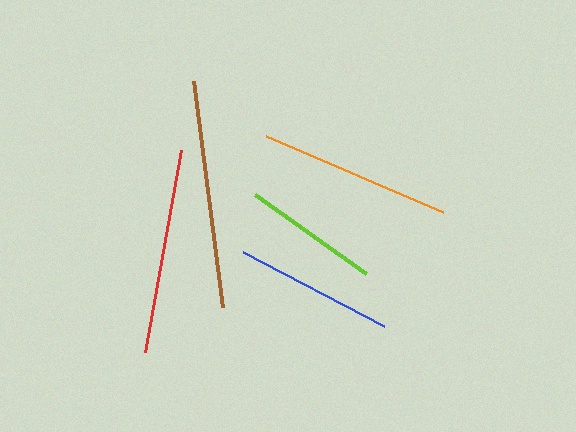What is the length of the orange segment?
The orange segment is approximately 193 pixels long.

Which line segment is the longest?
The brown line is the longest at approximately 229 pixels.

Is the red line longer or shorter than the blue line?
The red line is longer than the blue line.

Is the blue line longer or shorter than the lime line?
The blue line is longer than the lime line.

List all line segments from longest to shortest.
From longest to shortest: brown, red, orange, blue, lime.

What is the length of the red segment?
The red segment is approximately 205 pixels long.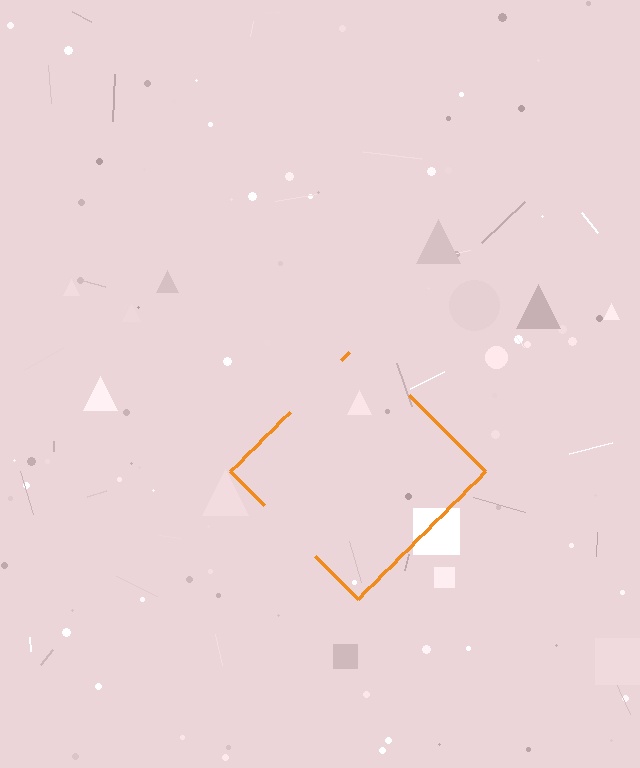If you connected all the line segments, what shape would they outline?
They would outline a diamond.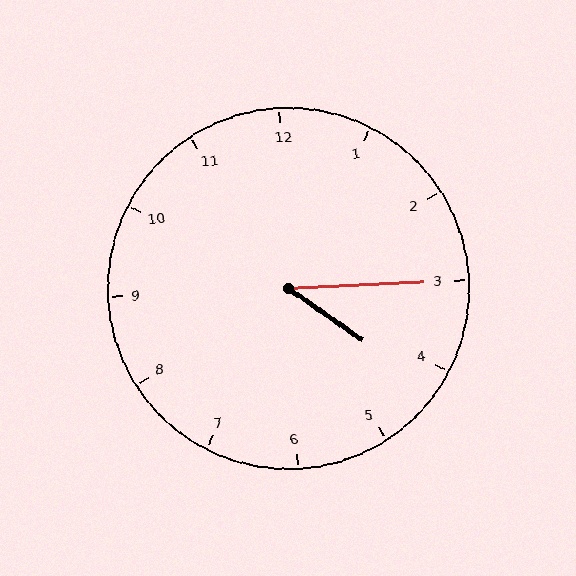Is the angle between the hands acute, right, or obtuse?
It is acute.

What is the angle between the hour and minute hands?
Approximately 38 degrees.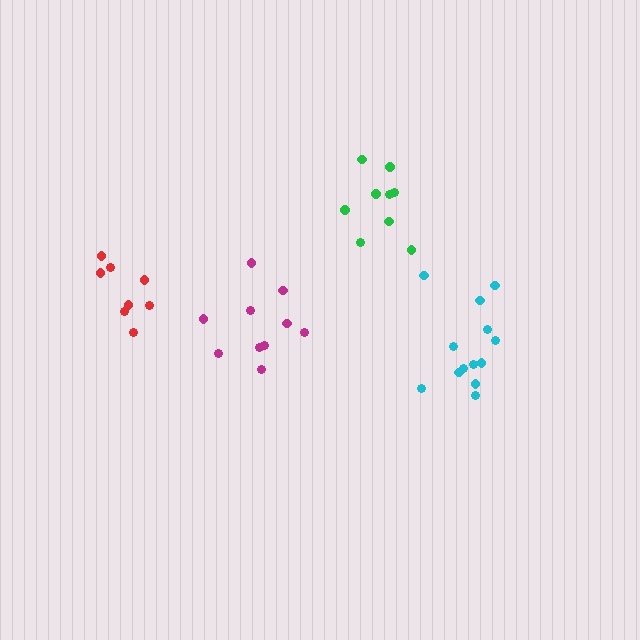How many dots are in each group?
Group 1: 13 dots, Group 2: 10 dots, Group 3: 8 dots, Group 4: 9 dots (40 total).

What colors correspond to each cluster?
The clusters are colored: cyan, magenta, red, green.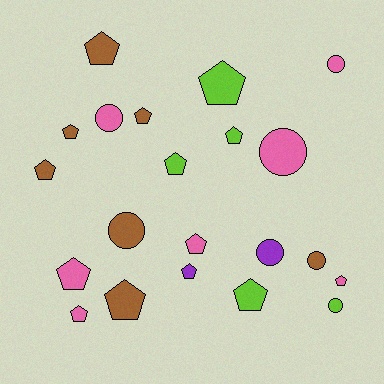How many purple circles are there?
There is 1 purple circle.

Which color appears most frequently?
Pink, with 7 objects.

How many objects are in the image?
There are 21 objects.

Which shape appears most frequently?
Pentagon, with 14 objects.